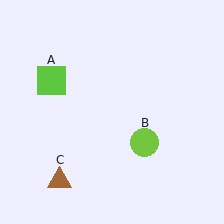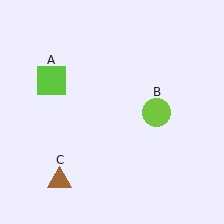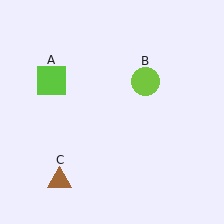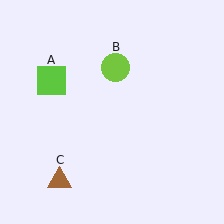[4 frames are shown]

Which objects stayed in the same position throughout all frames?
Lime square (object A) and brown triangle (object C) remained stationary.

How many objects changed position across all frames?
1 object changed position: lime circle (object B).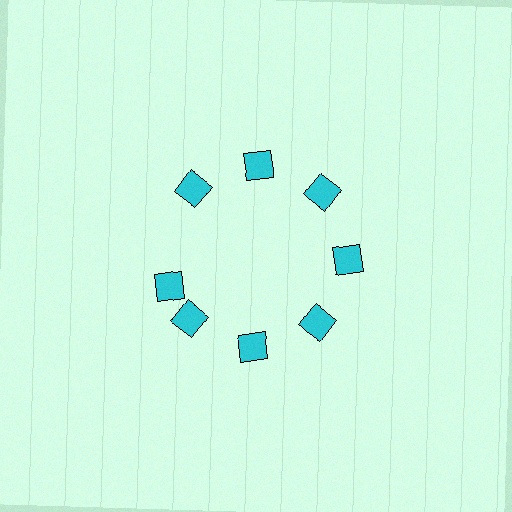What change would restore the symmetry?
The symmetry would be restored by rotating it back into even spacing with its neighbors so that all 8 diamonds sit at equal angles and equal distance from the center.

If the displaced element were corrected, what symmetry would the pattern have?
It would have 8-fold rotational symmetry — the pattern would map onto itself every 45 degrees.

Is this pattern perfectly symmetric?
No. The 8 cyan diamonds are arranged in a ring, but one element near the 9 o'clock position is rotated out of alignment along the ring, breaking the 8-fold rotational symmetry.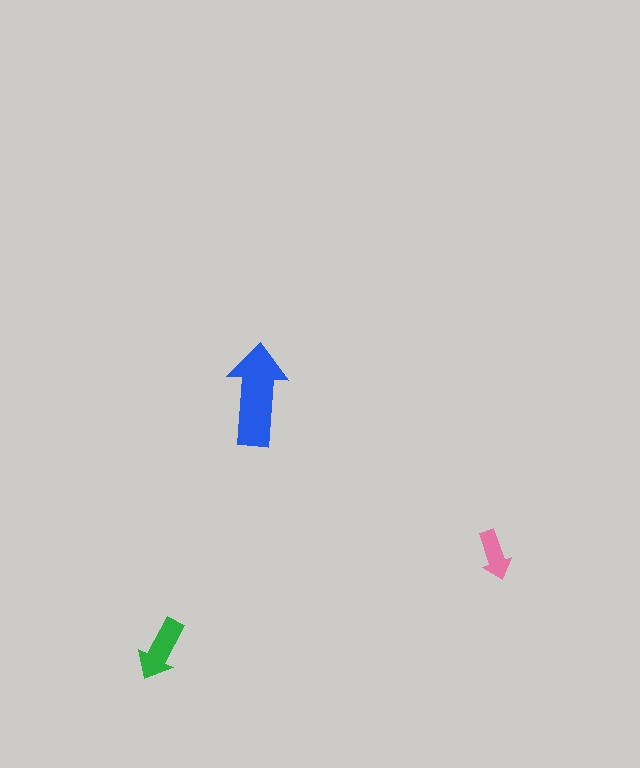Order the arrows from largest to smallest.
the blue one, the green one, the pink one.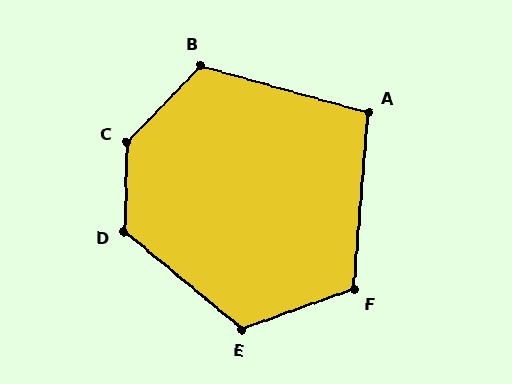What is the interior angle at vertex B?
Approximately 118 degrees (obtuse).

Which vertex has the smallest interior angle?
A, at approximately 101 degrees.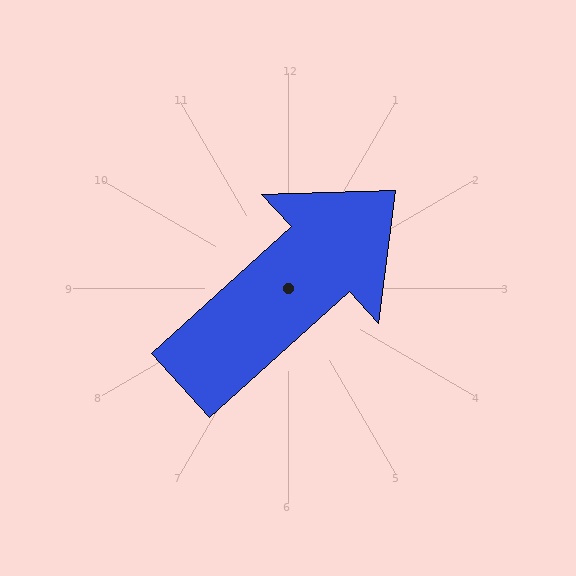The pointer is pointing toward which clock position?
Roughly 2 o'clock.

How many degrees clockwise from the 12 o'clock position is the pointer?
Approximately 48 degrees.